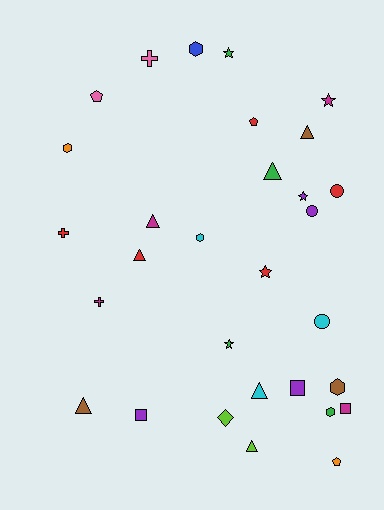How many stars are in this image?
There are 5 stars.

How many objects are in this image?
There are 30 objects.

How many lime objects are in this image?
There are 2 lime objects.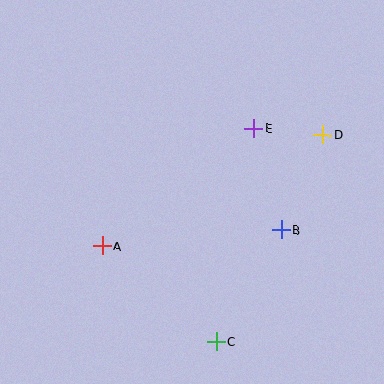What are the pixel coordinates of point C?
Point C is at (216, 342).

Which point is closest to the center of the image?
Point E at (254, 128) is closest to the center.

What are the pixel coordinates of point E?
Point E is at (254, 128).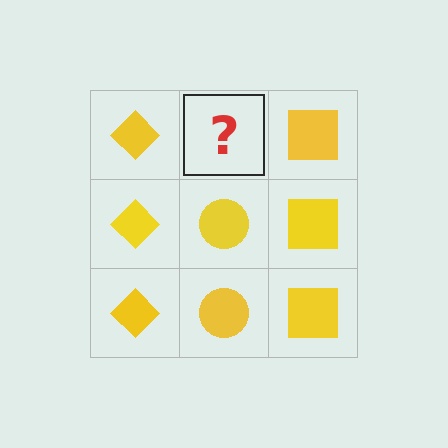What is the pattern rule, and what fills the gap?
The rule is that each column has a consistent shape. The gap should be filled with a yellow circle.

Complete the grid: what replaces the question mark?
The question mark should be replaced with a yellow circle.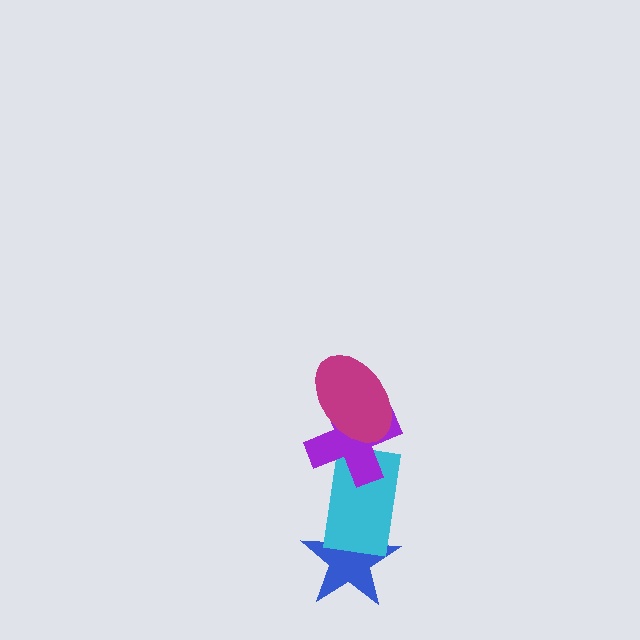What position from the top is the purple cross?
The purple cross is 2nd from the top.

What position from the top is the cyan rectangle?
The cyan rectangle is 3rd from the top.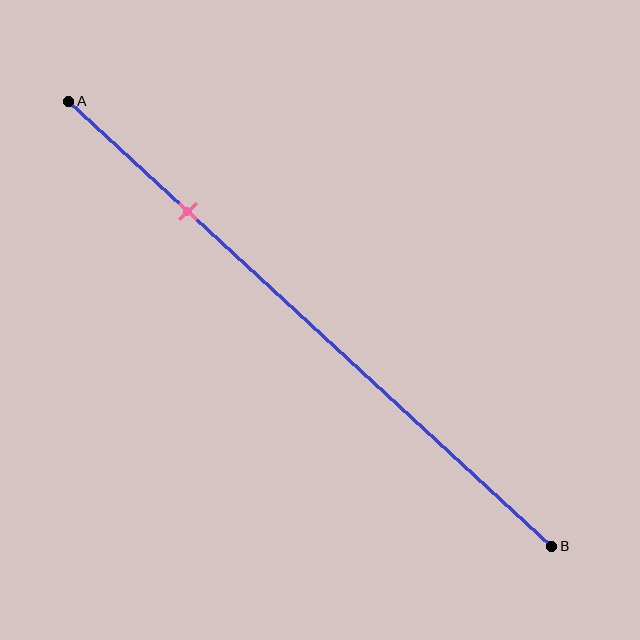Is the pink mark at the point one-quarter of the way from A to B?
Yes, the mark is approximately at the one-quarter point.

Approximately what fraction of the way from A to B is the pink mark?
The pink mark is approximately 25% of the way from A to B.